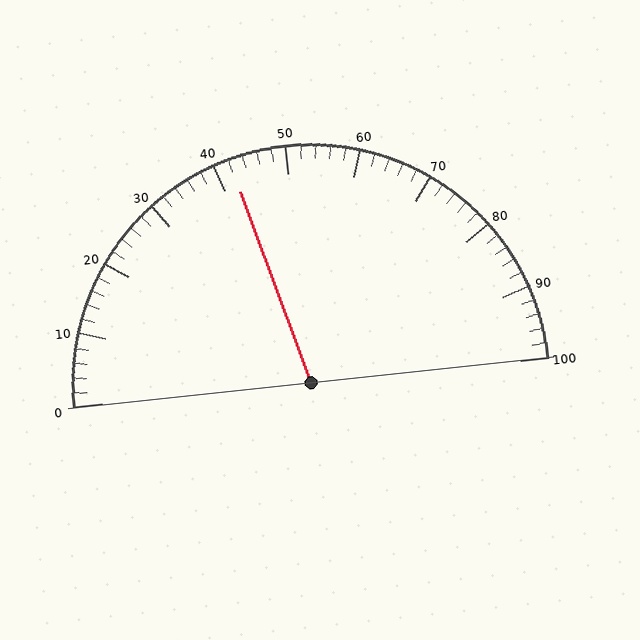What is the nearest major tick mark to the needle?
The nearest major tick mark is 40.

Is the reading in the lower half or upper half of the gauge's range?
The reading is in the lower half of the range (0 to 100).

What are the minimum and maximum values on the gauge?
The gauge ranges from 0 to 100.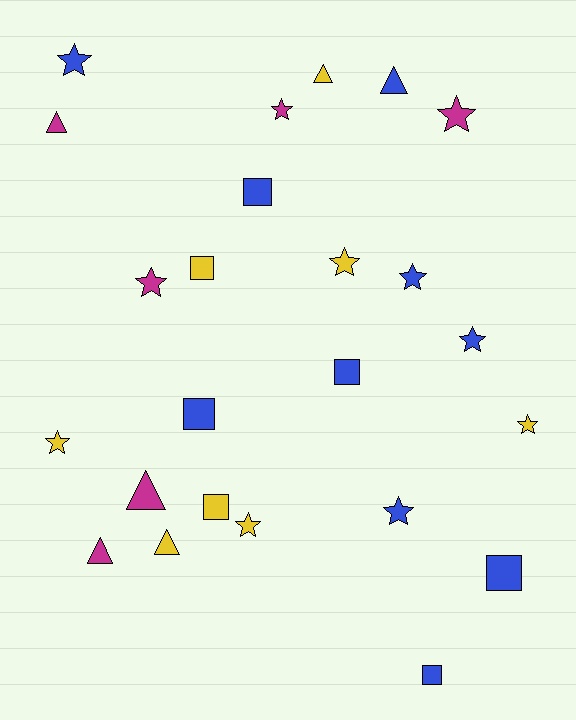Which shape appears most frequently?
Star, with 11 objects.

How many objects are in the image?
There are 24 objects.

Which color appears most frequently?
Blue, with 10 objects.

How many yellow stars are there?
There are 4 yellow stars.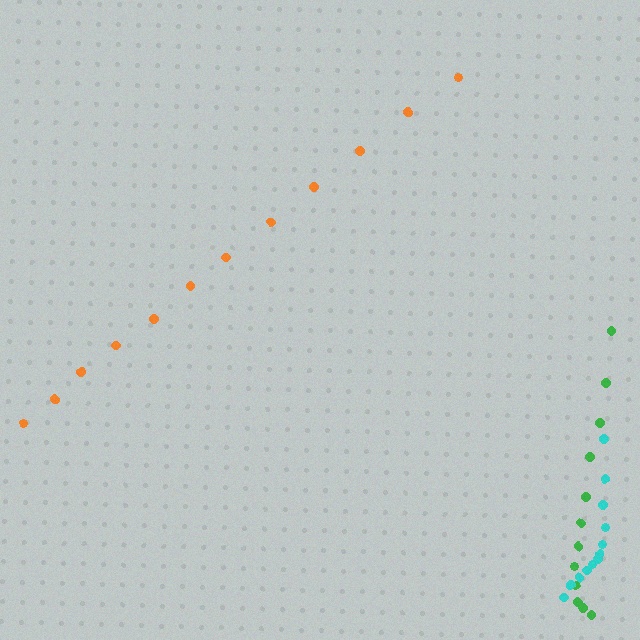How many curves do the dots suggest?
There are 3 distinct paths.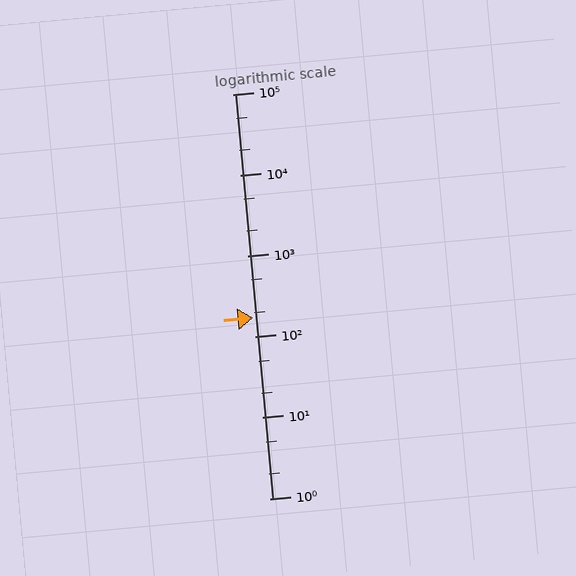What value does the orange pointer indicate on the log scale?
The pointer indicates approximately 170.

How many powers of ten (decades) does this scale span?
The scale spans 5 decades, from 1 to 100000.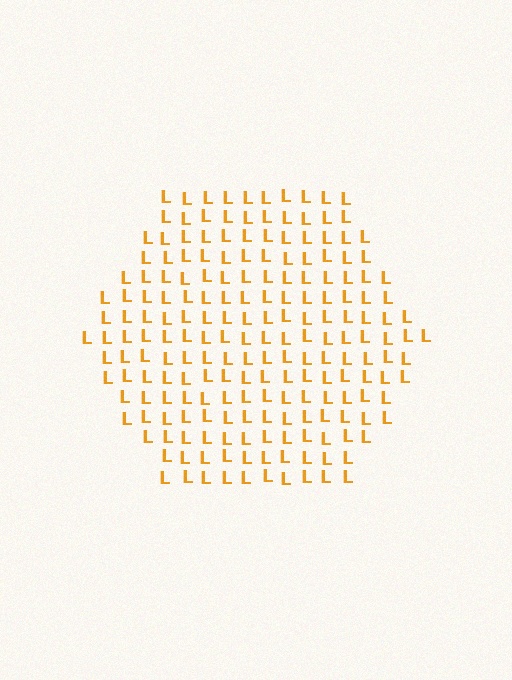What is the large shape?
The large shape is a hexagon.